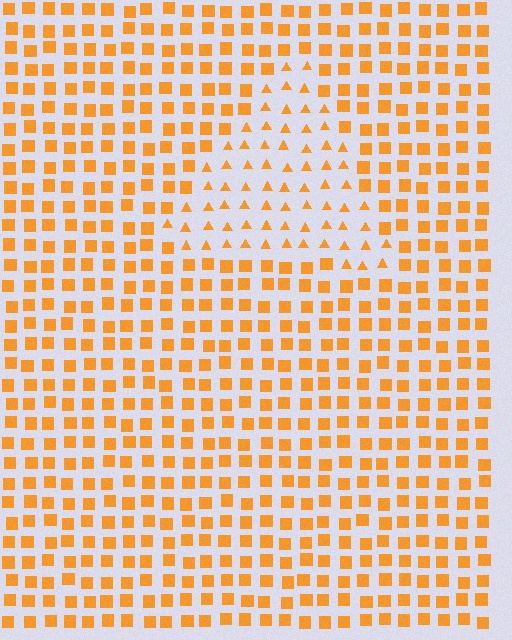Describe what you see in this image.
The image is filled with small orange elements arranged in a uniform grid. A triangle-shaped region contains triangles, while the surrounding area contains squares. The boundary is defined purely by the change in element shape.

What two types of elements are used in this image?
The image uses triangles inside the triangle region and squares outside it.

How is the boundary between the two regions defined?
The boundary is defined by a change in element shape: triangles inside vs. squares outside. All elements share the same color and spacing.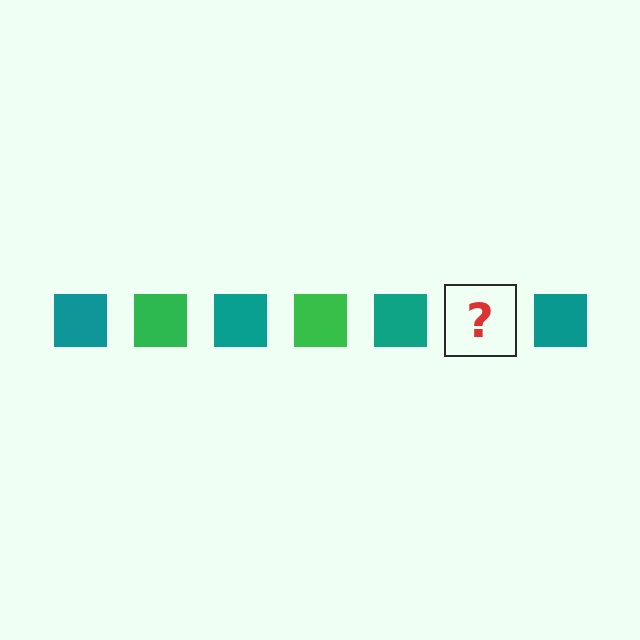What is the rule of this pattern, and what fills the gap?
The rule is that the pattern cycles through teal, green squares. The gap should be filled with a green square.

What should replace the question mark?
The question mark should be replaced with a green square.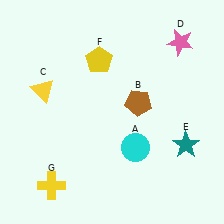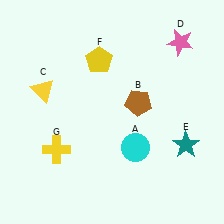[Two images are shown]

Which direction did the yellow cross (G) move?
The yellow cross (G) moved up.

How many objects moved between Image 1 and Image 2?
1 object moved between the two images.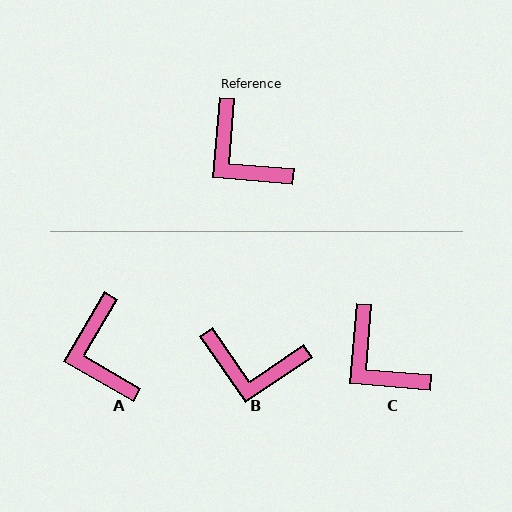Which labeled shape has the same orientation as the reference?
C.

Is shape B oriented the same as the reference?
No, it is off by about 39 degrees.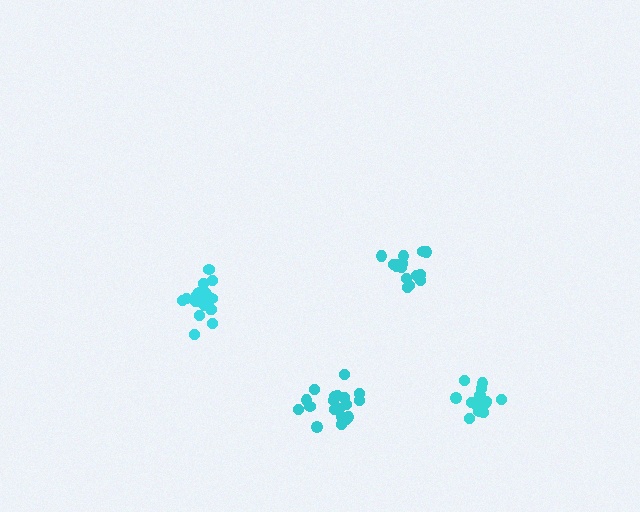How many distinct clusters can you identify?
There are 4 distinct clusters.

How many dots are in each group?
Group 1: 20 dots, Group 2: 16 dots, Group 3: 20 dots, Group 4: 15 dots (71 total).